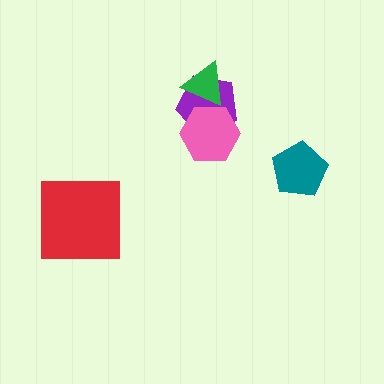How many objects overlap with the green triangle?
2 objects overlap with the green triangle.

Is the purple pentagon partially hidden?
Yes, it is partially covered by another shape.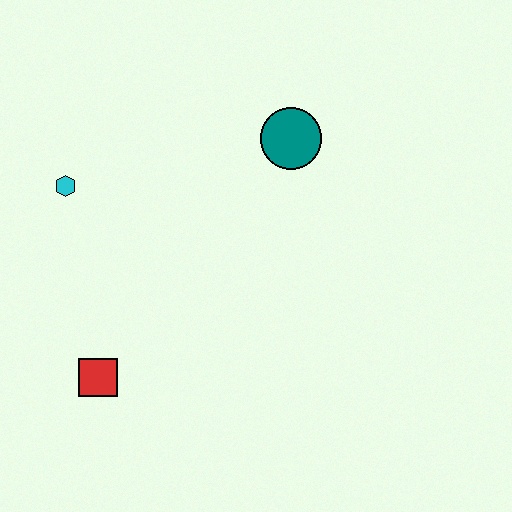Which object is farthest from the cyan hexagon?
The teal circle is farthest from the cyan hexagon.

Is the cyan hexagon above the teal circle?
No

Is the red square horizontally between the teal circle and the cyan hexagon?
Yes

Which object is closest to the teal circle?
The cyan hexagon is closest to the teal circle.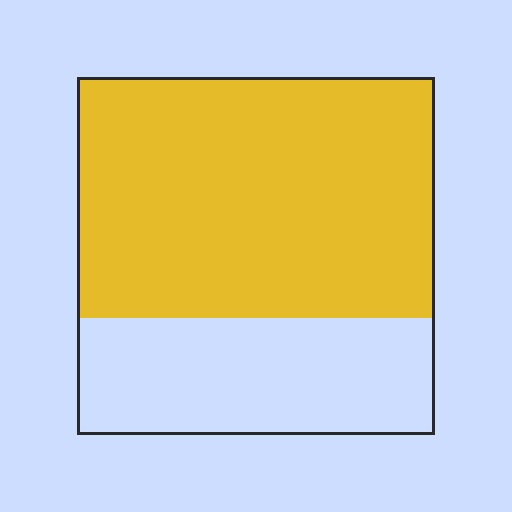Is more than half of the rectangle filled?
Yes.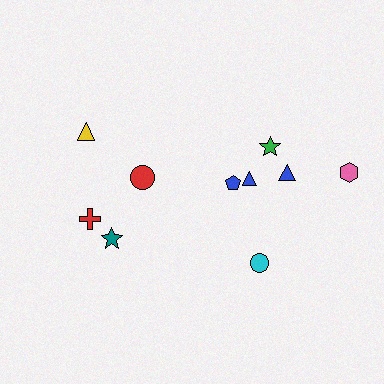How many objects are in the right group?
There are 6 objects.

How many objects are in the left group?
There are 4 objects.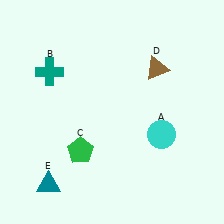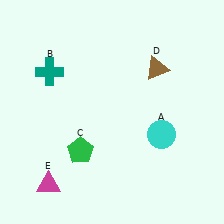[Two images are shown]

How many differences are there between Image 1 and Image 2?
There is 1 difference between the two images.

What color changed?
The triangle (E) changed from teal in Image 1 to magenta in Image 2.